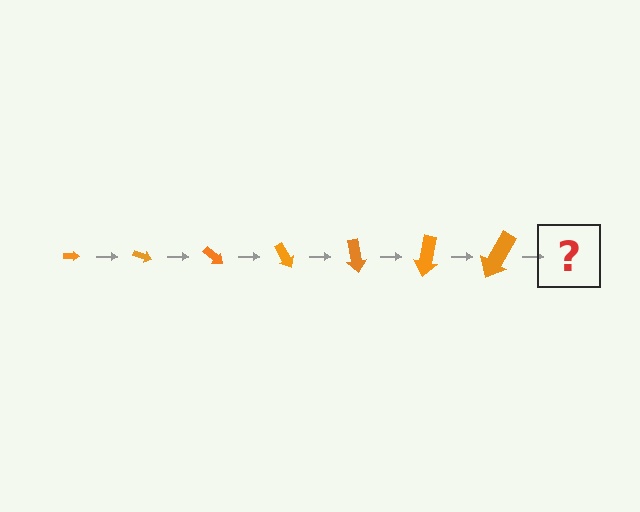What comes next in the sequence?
The next element should be an arrow, larger than the previous one and rotated 140 degrees from the start.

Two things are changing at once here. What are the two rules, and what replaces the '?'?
The two rules are that the arrow grows larger each step and it rotates 20 degrees each step. The '?' should be an arrow, larger than the previous one and rotated 140 degrees from the start.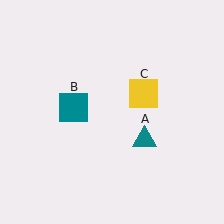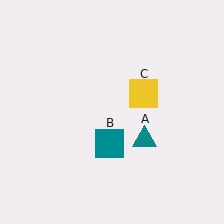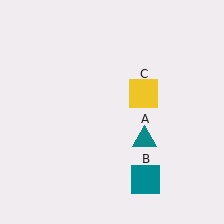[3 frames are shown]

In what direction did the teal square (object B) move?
The teal square (object B) moved down and to the right.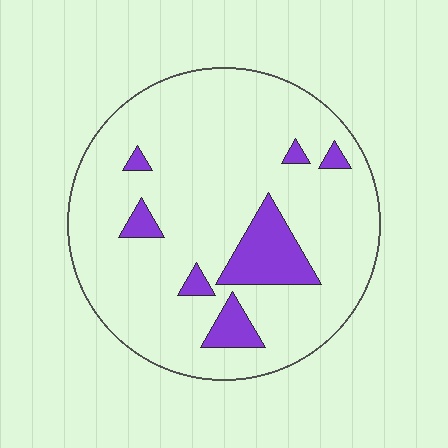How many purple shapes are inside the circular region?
7.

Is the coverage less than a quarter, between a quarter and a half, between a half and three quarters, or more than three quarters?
Less than a quarter.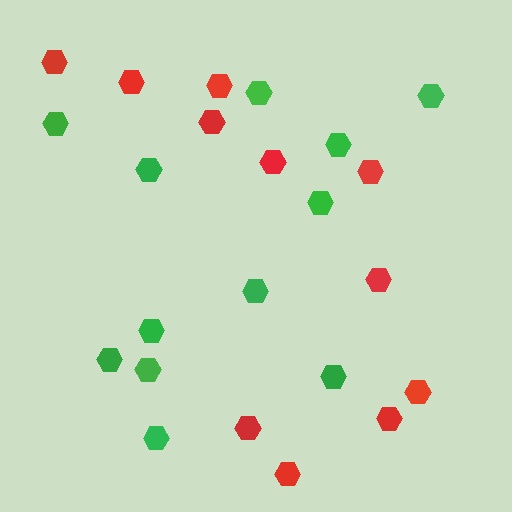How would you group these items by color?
There are 2 groups: one group of green hexagons (12) and one group of red hexagons (11).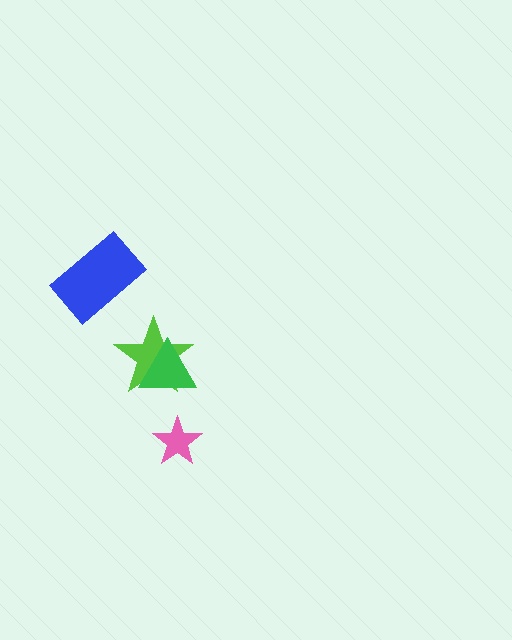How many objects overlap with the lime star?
1 object overlaps with the lime star.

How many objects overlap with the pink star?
0 objects overlap with the pink star.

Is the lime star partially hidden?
Yes, it is partially covered by another shape.